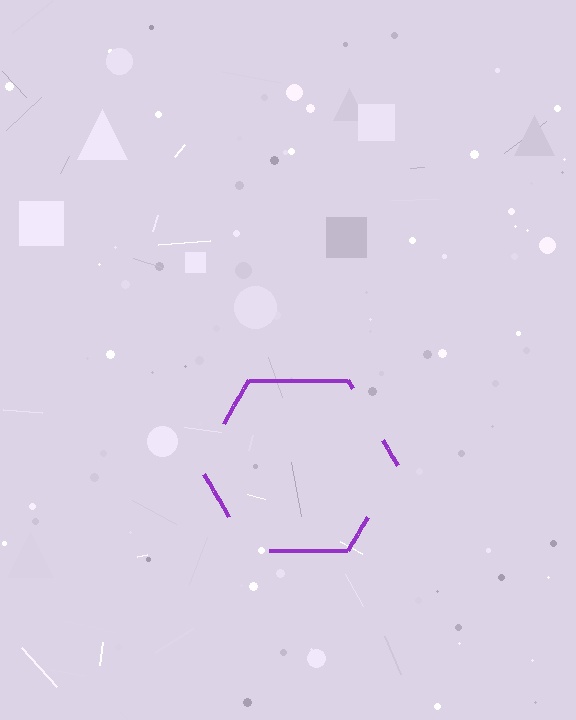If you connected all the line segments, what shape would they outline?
They would outline a hexagon.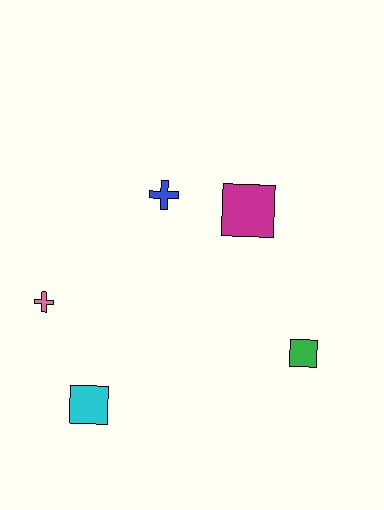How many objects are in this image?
There are 5 objects.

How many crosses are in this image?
There are 2 crosses.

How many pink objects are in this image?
There is 1 pink object.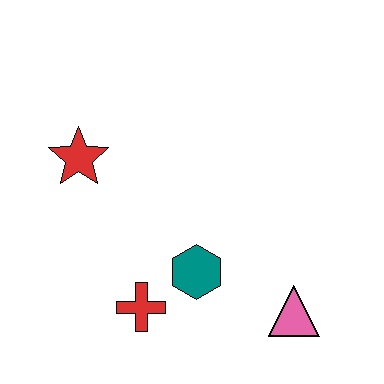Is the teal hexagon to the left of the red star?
No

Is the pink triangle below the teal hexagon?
Yes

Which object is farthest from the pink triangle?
The red star is farthest from the pink triangle.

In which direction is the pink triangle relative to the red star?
The pink triangle is to the right of the red star.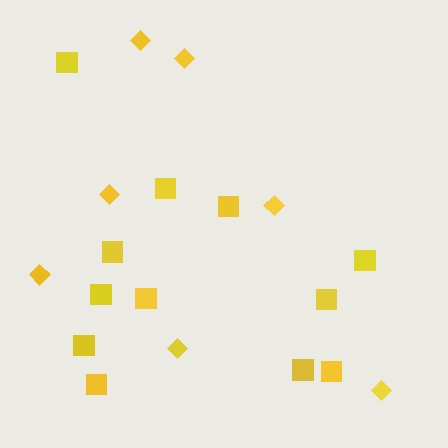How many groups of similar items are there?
There are 2 groups: one group of diamonds (7) and one group of squares (12).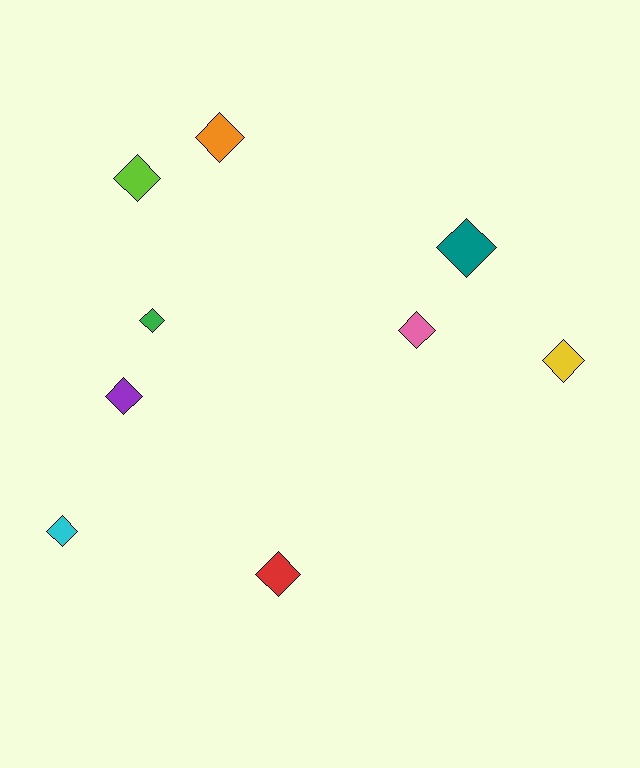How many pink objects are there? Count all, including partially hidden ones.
There is 1 pink object.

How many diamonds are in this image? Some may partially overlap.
There are 9 diamonds.